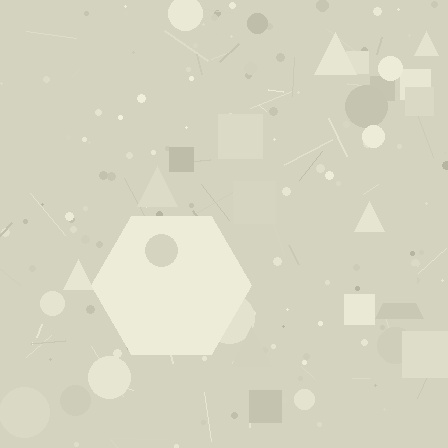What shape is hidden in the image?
A hexagon is hidden in the image.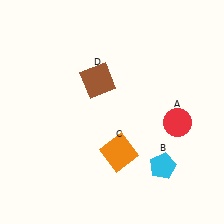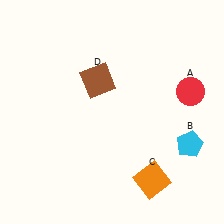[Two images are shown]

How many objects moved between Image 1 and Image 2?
3 objects moved between the two images.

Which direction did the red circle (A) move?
The red circle (A) moved up.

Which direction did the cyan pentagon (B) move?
The cyan pentagon (B) moved right.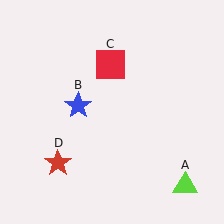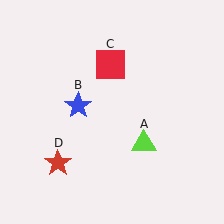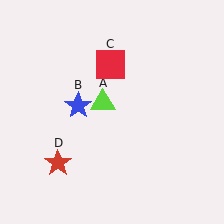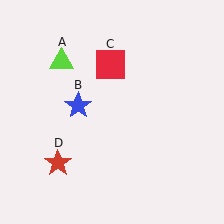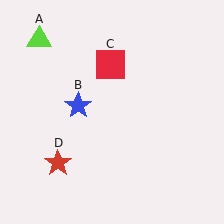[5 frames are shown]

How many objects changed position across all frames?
1 object changed position: lime triangle (object A).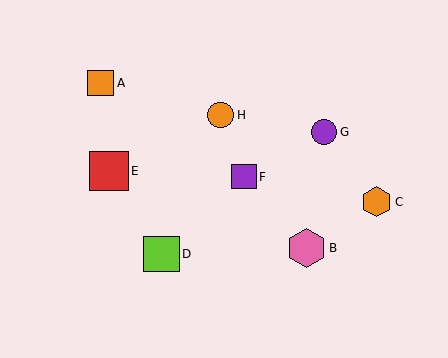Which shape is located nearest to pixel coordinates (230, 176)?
The purple square (labeled F) at (244, 177) is nearest to that location.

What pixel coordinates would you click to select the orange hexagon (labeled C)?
Click at (377, 202) to select the orange hexagon C.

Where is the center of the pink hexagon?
The center of the pink hexagon is at (306, 248).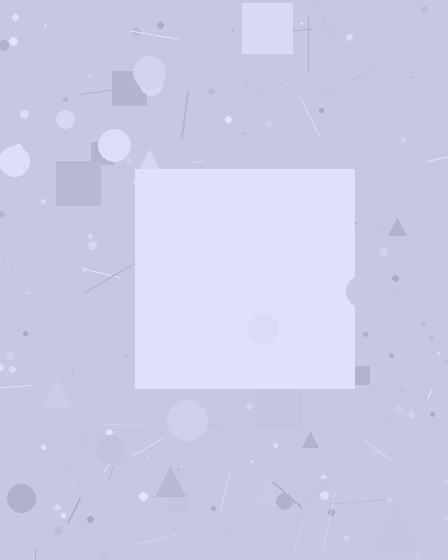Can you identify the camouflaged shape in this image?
The camouflaged shape is a square.